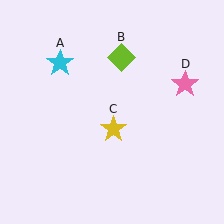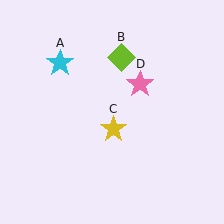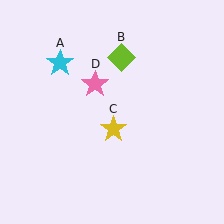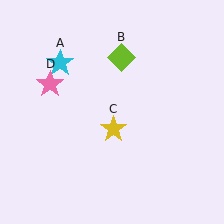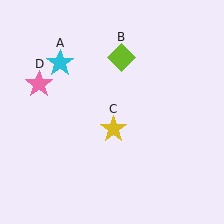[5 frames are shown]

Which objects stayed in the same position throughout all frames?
Cyan star (object A) and lime diamond (object B) and yellow star (object C) remained stationary.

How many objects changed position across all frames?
1 object changed position: pink star (object D).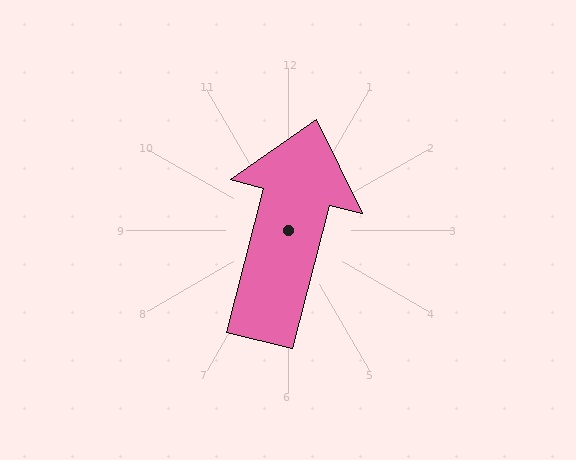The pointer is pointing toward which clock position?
Roughly 12 o'clock.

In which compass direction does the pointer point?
North.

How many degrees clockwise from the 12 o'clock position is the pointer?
Approximately 14 degrees.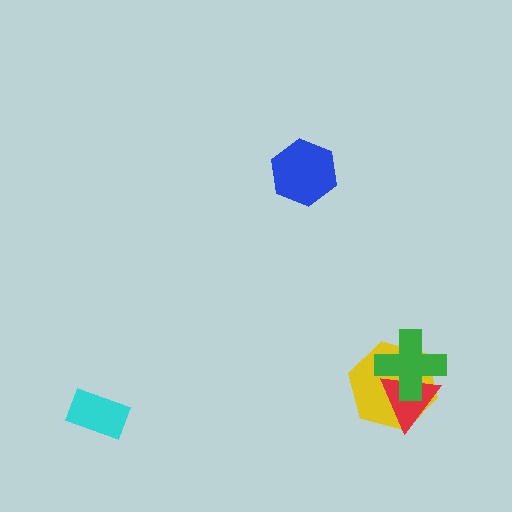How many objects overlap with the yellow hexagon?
2 objects overlap with the yellow hexagon.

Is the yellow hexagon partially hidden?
Yes, it is partially covered by another shape.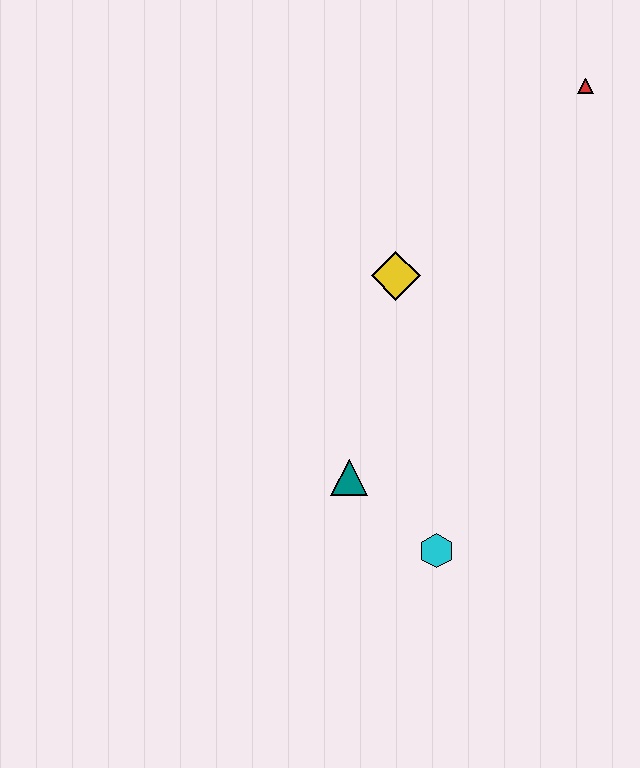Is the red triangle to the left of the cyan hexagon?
No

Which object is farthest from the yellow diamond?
The cyan hexagon is farthest from the yellow diamond.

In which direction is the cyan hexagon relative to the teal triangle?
The cyan hexagon is to the right of the teal triangle.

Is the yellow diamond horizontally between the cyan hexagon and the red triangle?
No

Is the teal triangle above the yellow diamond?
No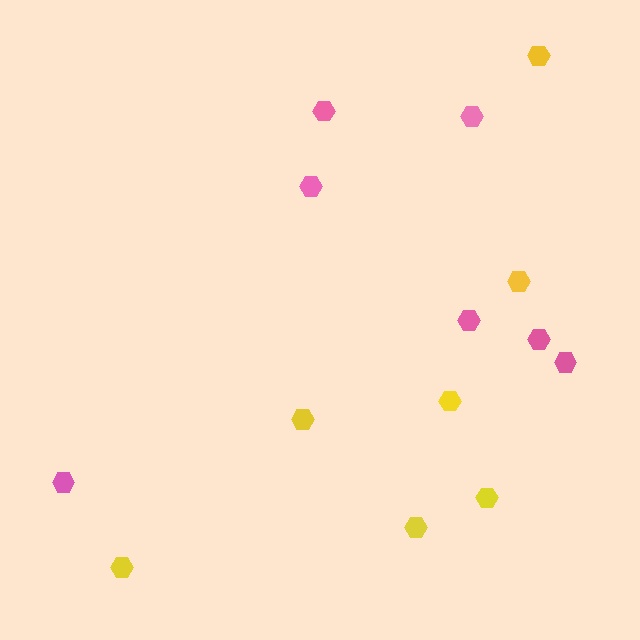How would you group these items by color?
There are 2 groups: one group of pink hexagons (7) and one group of yellow hexagons (7).